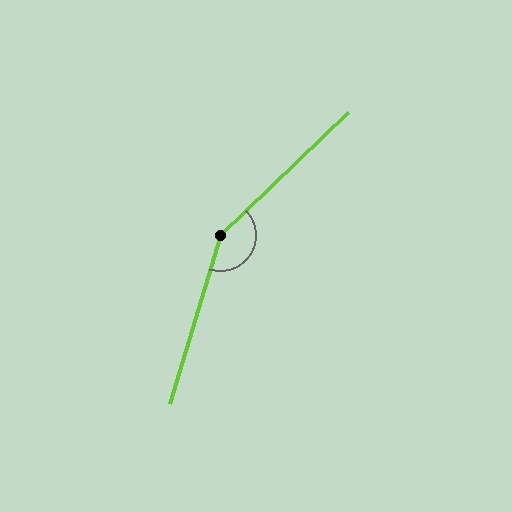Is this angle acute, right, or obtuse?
It is obtuse.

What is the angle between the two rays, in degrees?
Approximately 151 degrees.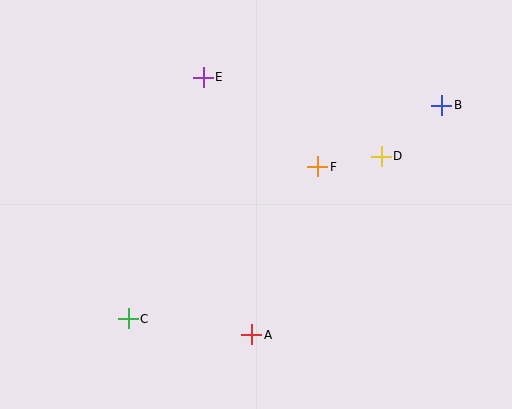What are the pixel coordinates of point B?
Point B is at (442, 105).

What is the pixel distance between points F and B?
The distance between F and B is 139 pixels.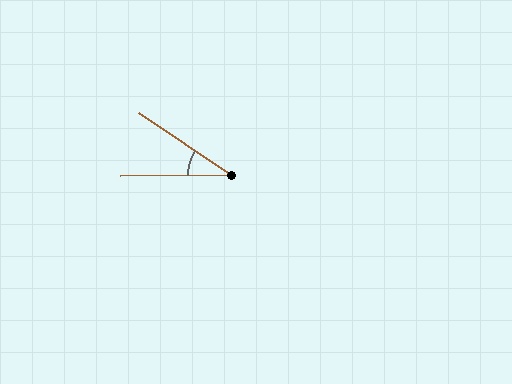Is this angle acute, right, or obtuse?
It is acute.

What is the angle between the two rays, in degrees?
Approximately 34 degrees.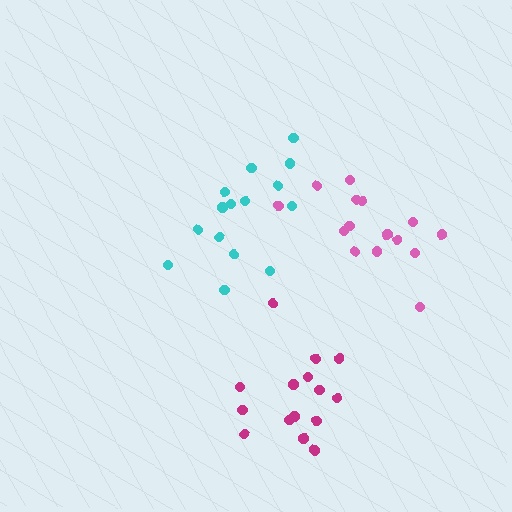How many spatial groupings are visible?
There are 3 spatial groupings.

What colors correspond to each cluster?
The clusters are colored: cyan, magenta, pink.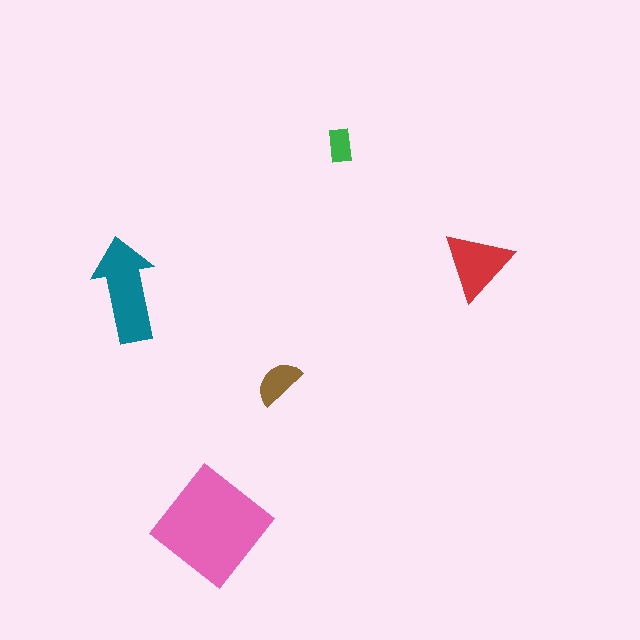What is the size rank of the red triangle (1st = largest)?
3rd.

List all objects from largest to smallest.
The pink diamond, the teal arrow, the red triangle, the brown semicircle, the green rectangle.